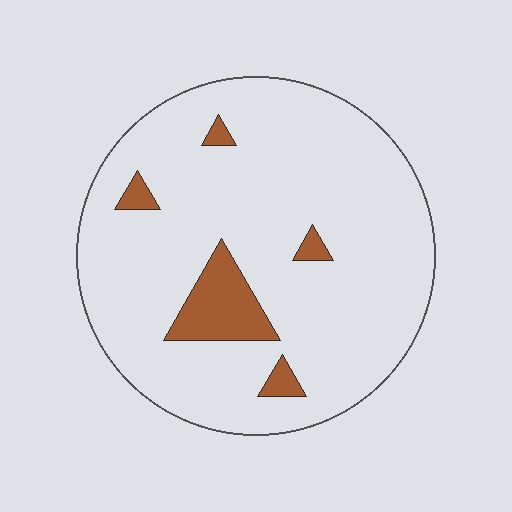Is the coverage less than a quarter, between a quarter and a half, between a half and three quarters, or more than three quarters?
Less than a quarter.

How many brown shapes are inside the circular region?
5.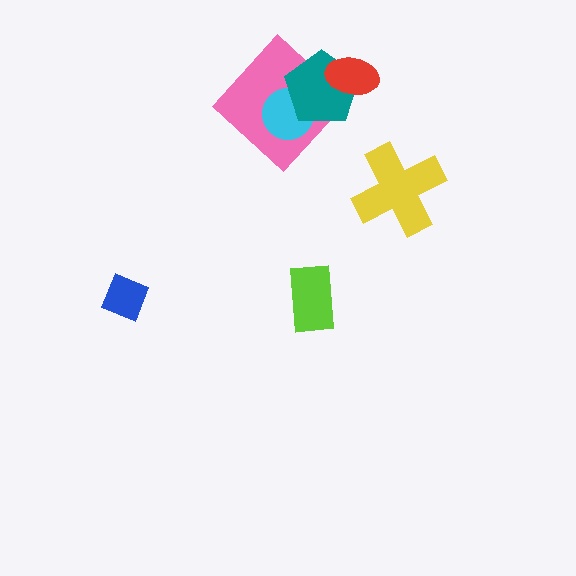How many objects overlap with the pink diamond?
2 objects overlap with the pink diamond.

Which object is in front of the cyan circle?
The teal pentagon is in front of the cyan circle.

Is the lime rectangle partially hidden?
No, no other shape covers it.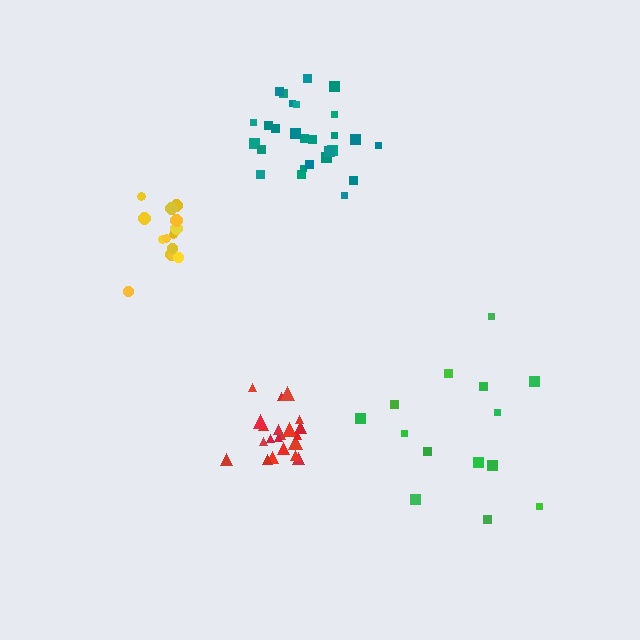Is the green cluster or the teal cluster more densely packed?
Teal.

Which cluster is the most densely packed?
Red.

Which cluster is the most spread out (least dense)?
Green.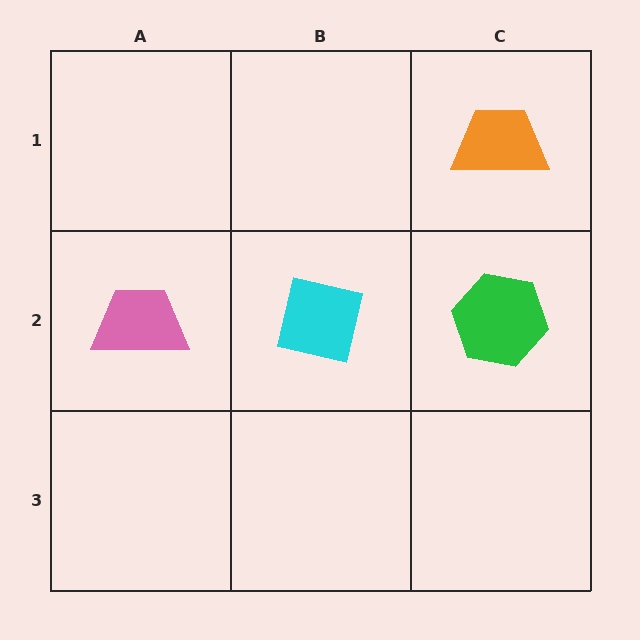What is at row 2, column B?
A cyan square.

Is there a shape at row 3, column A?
No, that cell is empty.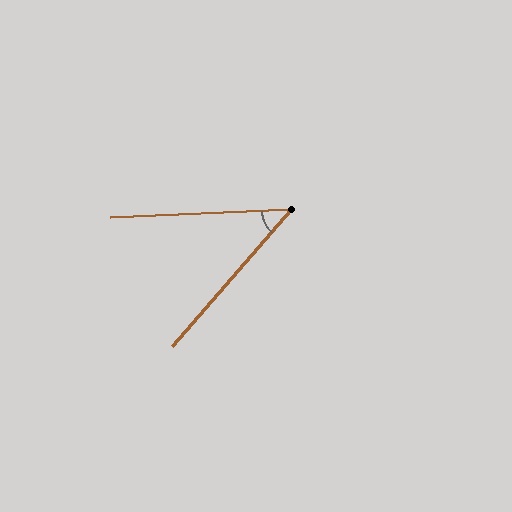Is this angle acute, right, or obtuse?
It is acute.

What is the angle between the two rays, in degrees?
Approximately 47 degrees.